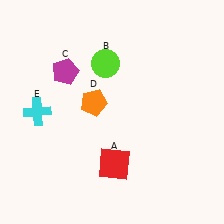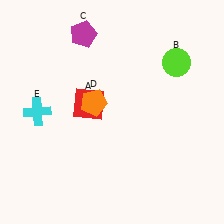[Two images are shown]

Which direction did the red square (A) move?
The red square (A) moved up.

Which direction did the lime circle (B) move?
The lime circle (B) moved right.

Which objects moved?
The objects that moved are: the red square (A), the lime circle (B), the magenta pentagon (C).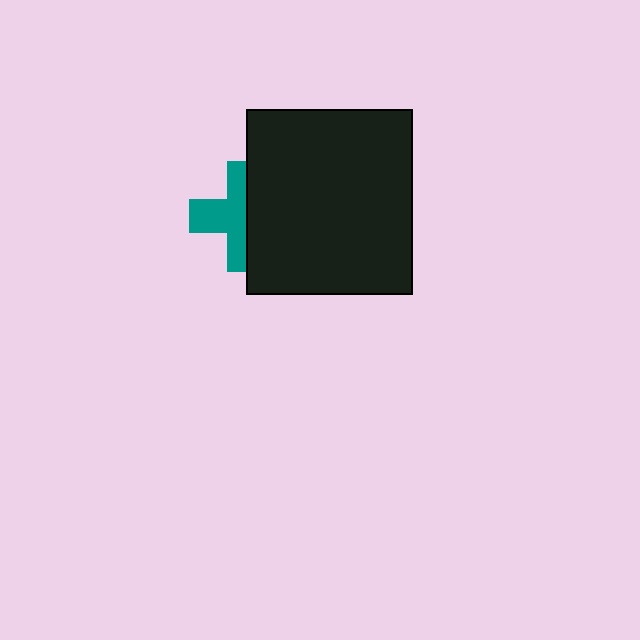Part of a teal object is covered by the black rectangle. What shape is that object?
It is a cross.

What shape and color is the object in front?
The object in front is a black rectangle.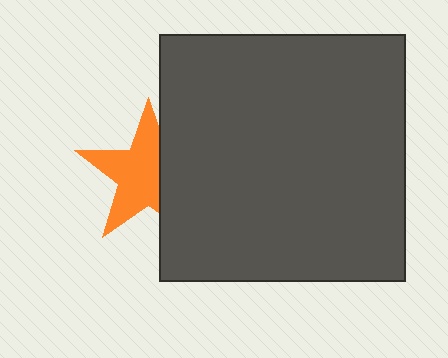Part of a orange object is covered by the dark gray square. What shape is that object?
It is a star.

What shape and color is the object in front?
The object in front is a dark gray square.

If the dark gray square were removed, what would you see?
You would see the complete orange star.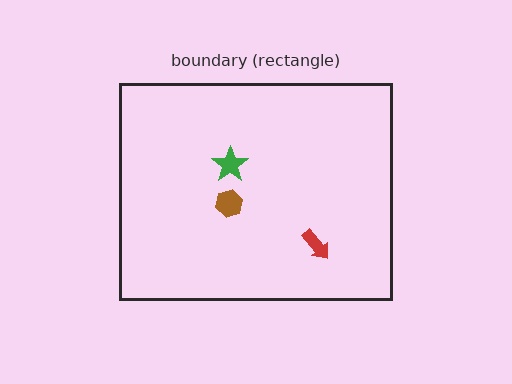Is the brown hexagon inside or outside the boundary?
Inside.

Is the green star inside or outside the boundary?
Inside.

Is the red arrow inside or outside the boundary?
Inside.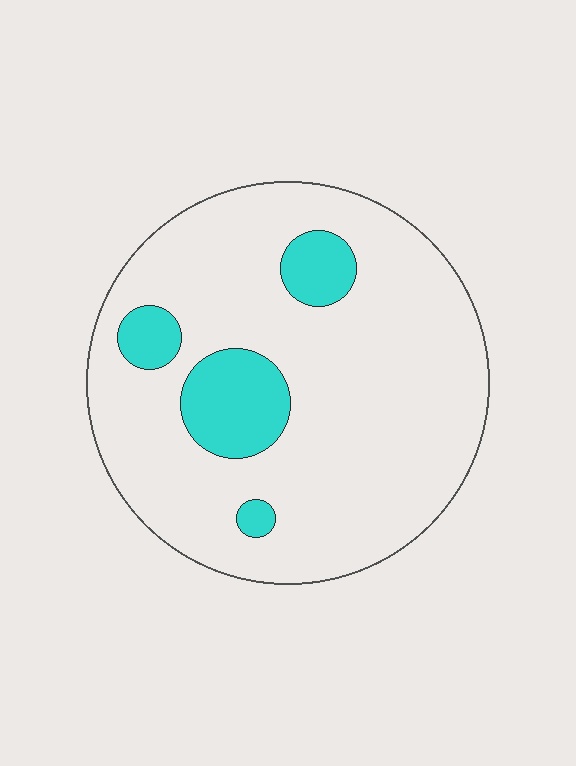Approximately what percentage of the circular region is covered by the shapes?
Approximately 15%.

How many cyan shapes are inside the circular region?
4.